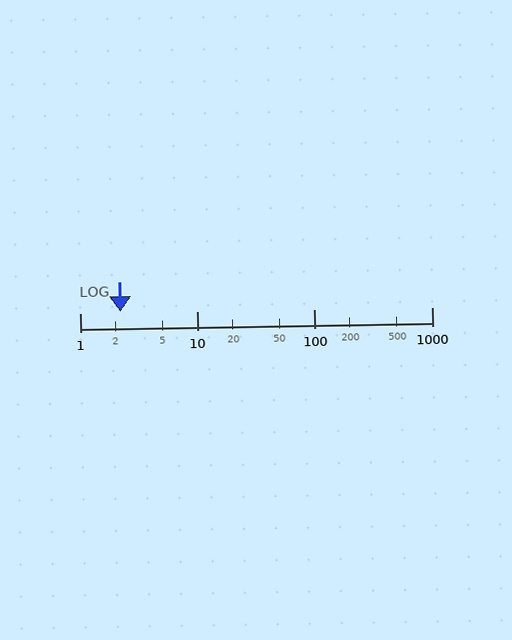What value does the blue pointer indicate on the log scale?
The pointer indicates approximately 2.2.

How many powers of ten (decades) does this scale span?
The scale spans 3 decades, from 1 to 1000.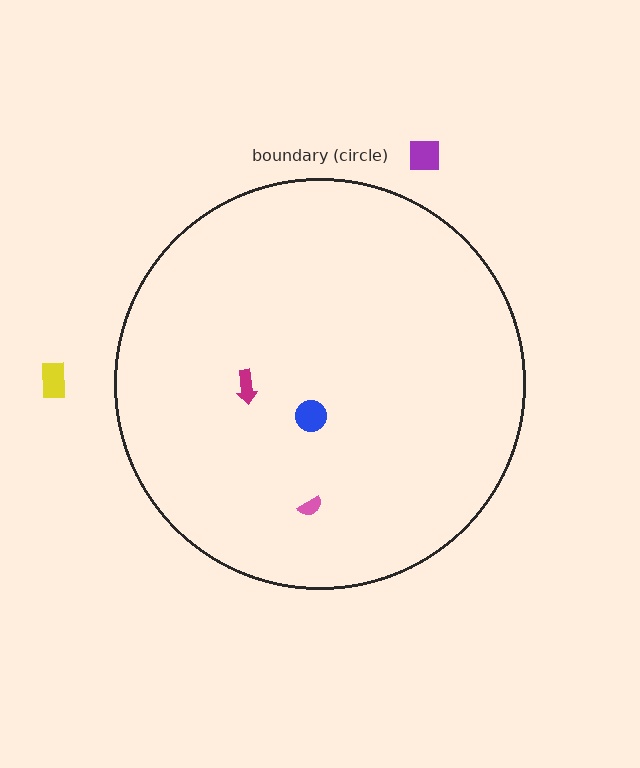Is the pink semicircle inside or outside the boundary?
Inside.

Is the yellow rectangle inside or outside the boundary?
Outside.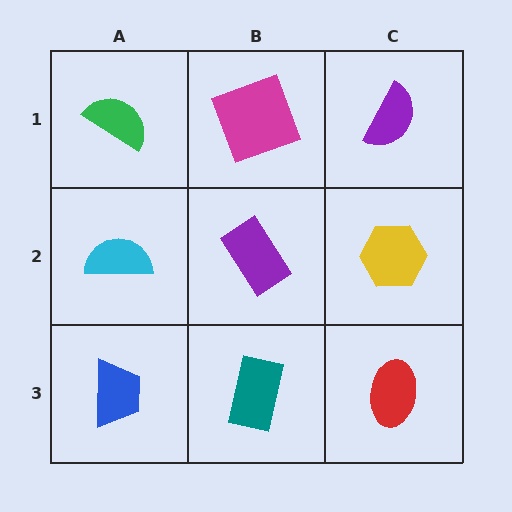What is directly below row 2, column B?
A teal rectangle.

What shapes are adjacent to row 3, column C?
A yellow hexagon (row 2, column C), a teal rectangle (row 3, column B).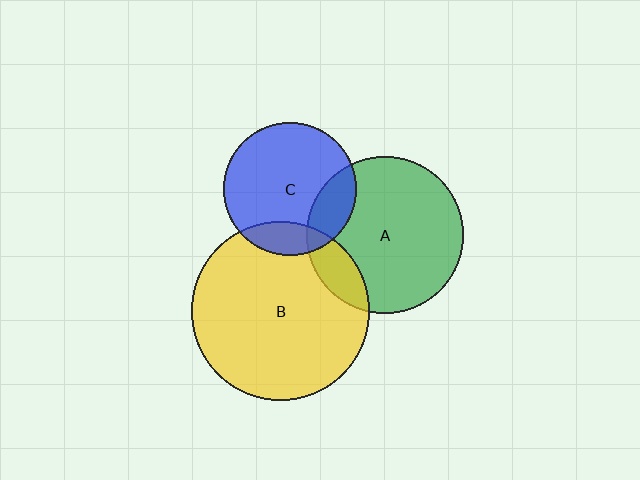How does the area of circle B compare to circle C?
Approximately 1.8 times.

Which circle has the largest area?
Circle B (yellow).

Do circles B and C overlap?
Yes.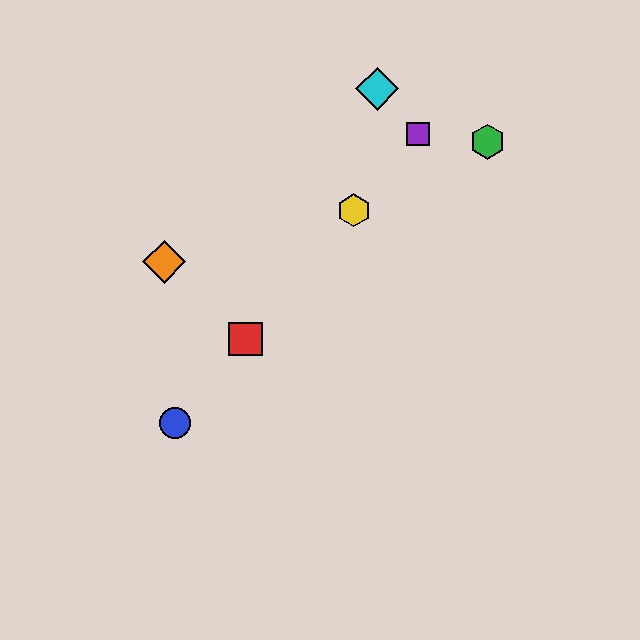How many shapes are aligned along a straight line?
4 shapes (the red square, the blue circle, the yellow hexagon, the purple square) are aligned along a straight line.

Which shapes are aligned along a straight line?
The red square, the blue circle, the yellow hexagon, the purple square are aligned along a straight line.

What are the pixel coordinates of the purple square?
The purple square is at (418, 134).